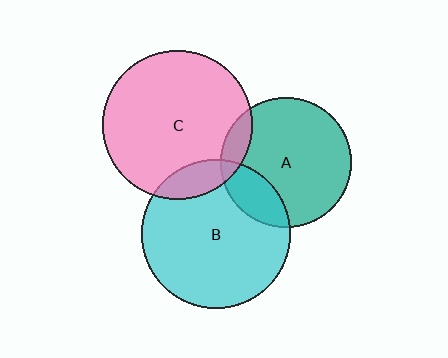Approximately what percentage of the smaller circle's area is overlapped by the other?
Approximately 10%.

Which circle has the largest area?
Circle C (pink).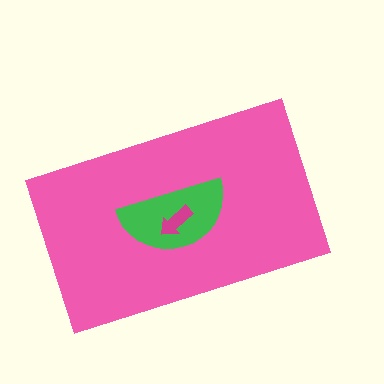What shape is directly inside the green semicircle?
The magenta arrow.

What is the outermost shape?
The pink rectangle.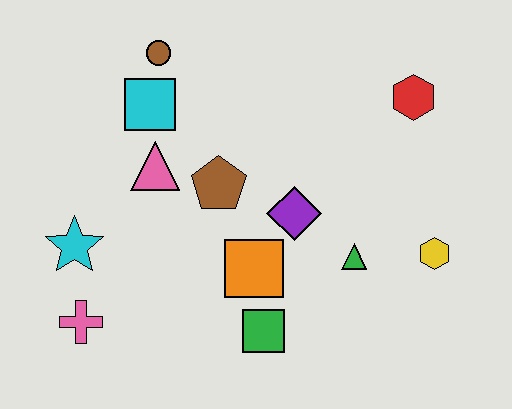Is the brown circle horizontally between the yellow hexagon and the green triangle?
No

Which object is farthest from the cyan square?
The yellow hexagon is farthest from the cyan square.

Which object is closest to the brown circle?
The cyan square is closest to the brown circle.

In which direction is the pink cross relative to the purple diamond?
The pink cross is to the left of the purple diamond.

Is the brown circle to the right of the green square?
No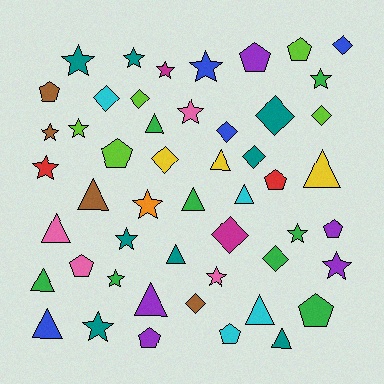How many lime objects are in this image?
There are 5 lime objects.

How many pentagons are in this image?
There are 10 pentagons.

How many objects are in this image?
There are 50 objects.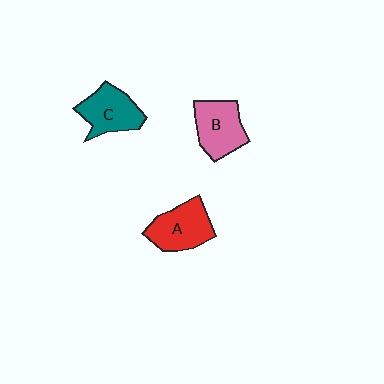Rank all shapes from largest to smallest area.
From largest to smallest: A (red), B (pink), C (teal).